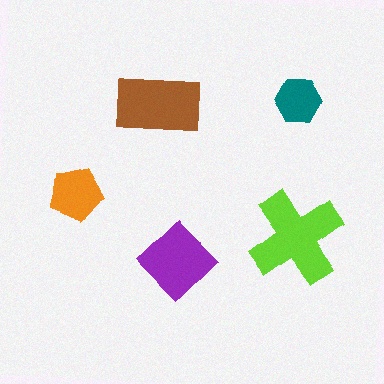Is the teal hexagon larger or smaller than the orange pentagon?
Smaller.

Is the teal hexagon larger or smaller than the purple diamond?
Smaller.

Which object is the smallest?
The teal hexagon.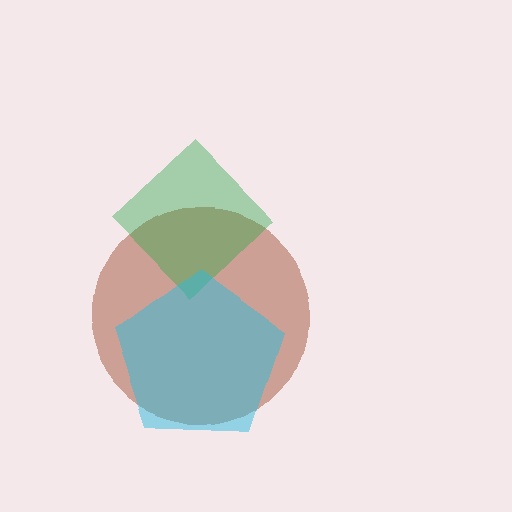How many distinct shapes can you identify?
There are 3 distinct shapes: a brown circle, a green diamond, a cyan pentagon.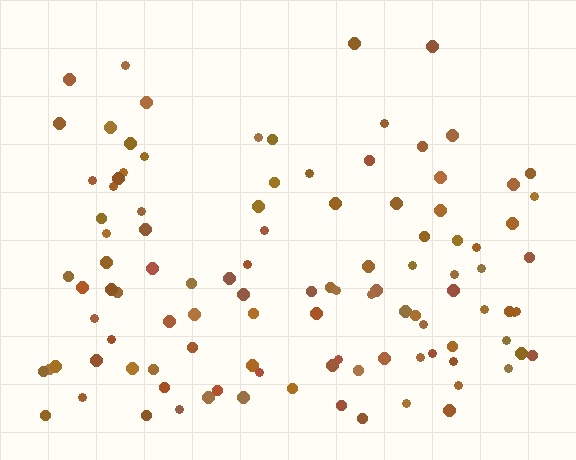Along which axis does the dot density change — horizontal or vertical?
Vertical.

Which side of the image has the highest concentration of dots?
The bottom.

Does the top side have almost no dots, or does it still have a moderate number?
Still a moderate number, just noticeably fewer than the bottom.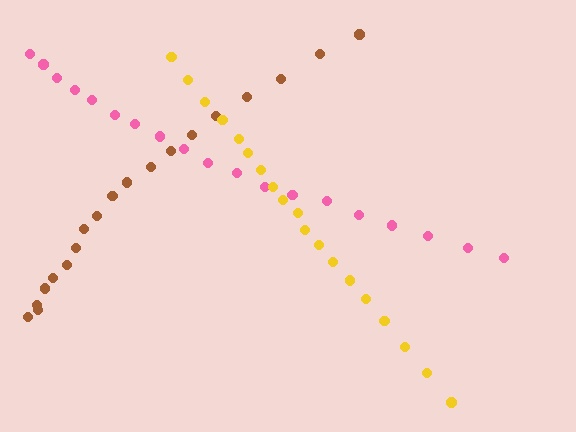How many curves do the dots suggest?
There are 3 distinct paths.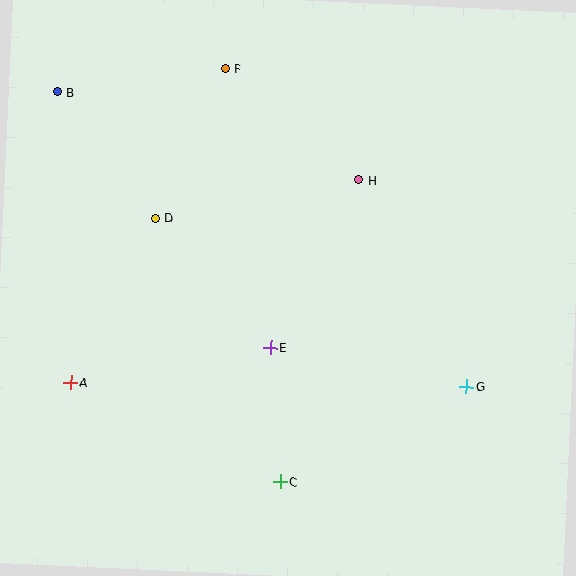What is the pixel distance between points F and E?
The distance between F and E is 282 pixels.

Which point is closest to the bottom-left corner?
Point A is closest to the bottom-left corner.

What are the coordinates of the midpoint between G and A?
The midpoint between G and A is at (268, 385).